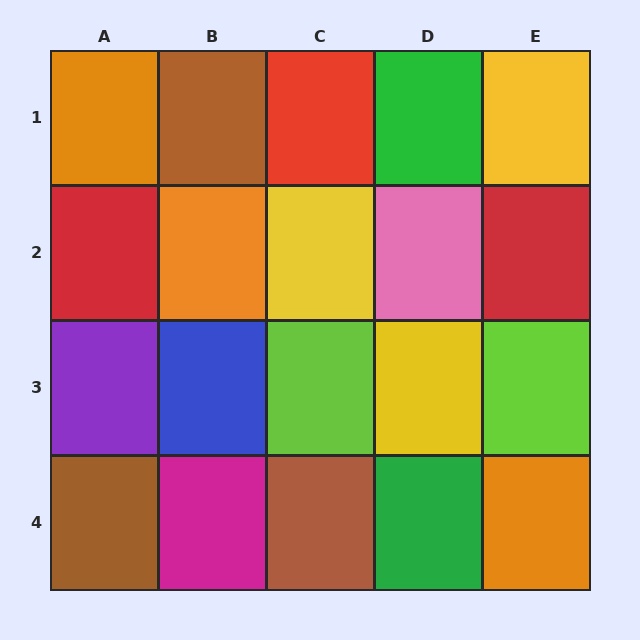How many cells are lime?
2 cells are lime.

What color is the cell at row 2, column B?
Orange.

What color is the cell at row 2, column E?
Red.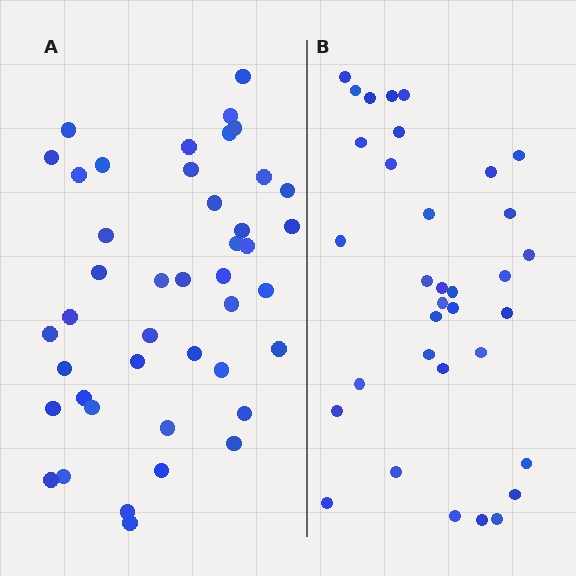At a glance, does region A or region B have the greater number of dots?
Region A (the left region) has more dots.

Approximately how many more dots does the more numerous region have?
Region A has roughly 8 or so more dots than region B.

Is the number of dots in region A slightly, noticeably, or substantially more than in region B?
Region A has noticeably more, but not dramatically so. The ratio is roughly 1.3 to 1.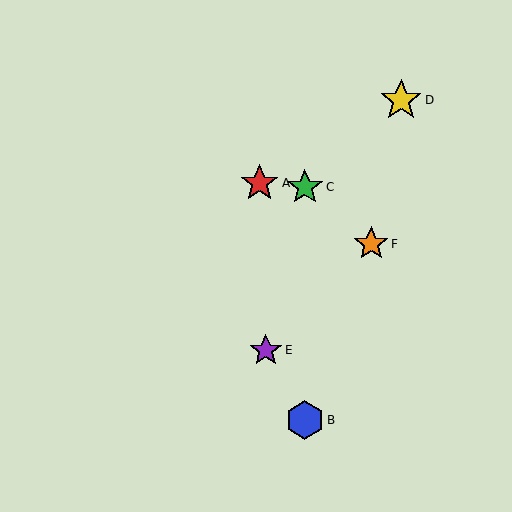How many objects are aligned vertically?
2 objects (B, C) are aligned vertically.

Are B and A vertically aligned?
No, B is at x≈305 and A is at x≈260.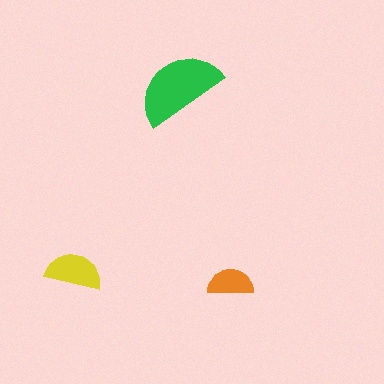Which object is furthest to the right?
The orange semicircle is rightmost.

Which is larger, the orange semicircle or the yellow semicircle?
The yellow one.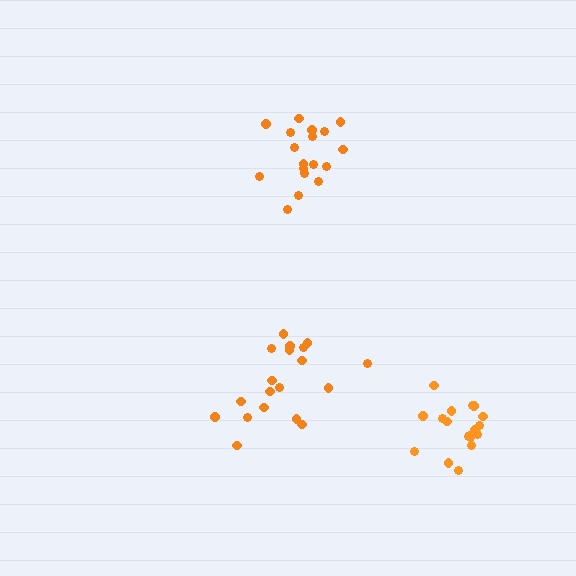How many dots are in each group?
Group 1: 18 dots, Group 2: 18 dots, Group 3: 19 dots (55 total).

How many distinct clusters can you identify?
There are 3 distinct clusters.